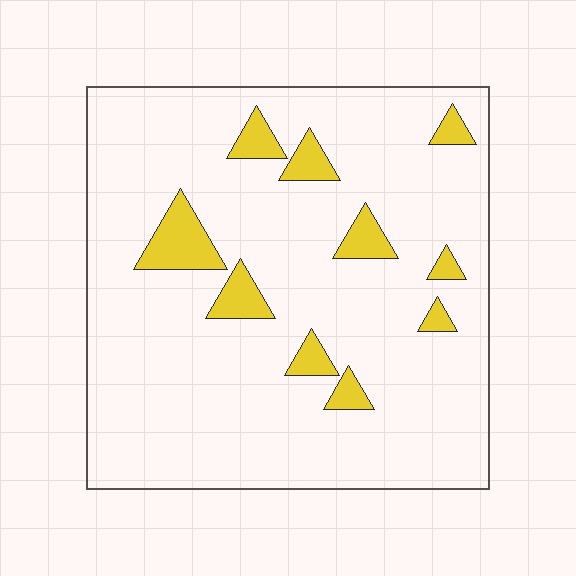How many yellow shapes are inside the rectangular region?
10.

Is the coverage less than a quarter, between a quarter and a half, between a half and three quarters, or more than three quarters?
Less than a quarter.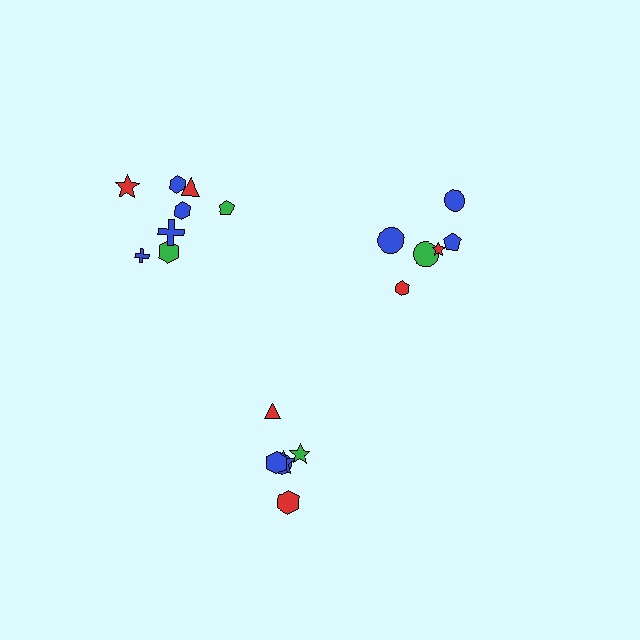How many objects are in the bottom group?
There are 6 objects.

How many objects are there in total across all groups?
There are 20 objects.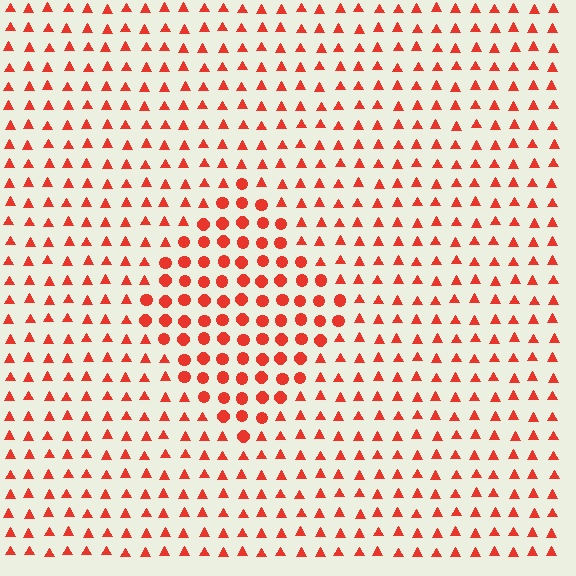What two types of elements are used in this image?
The image uses circles inside the diamond region and triangles outside it.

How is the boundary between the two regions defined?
The boundary is defined by a change in element shape: circles inside vs. triangles outside. All elements share the same color and spacing.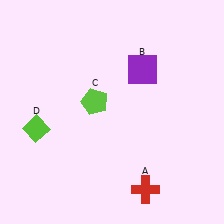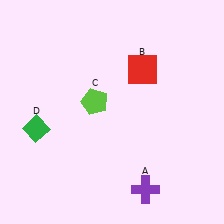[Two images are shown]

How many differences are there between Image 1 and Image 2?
There are 3 differences between the two images.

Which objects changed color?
A changed from red to purple. B changed from purple to red. D changed from lime to green.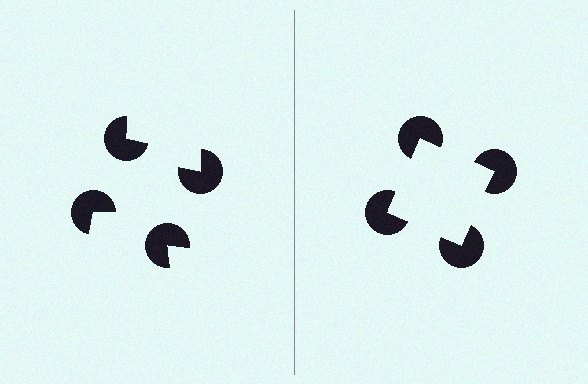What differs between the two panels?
The pac-man discs are positioned identically on both sides; only the wedge orientations differ. On the right they align to a square; on the left they are misaligned.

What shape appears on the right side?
An illusory square.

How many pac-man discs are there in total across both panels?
8 — 4 on each side.